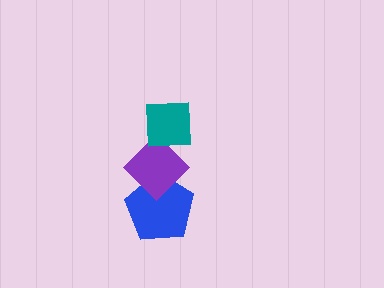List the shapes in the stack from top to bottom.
From top to bottom: the teal square, the purple diamond, the blue pentagon.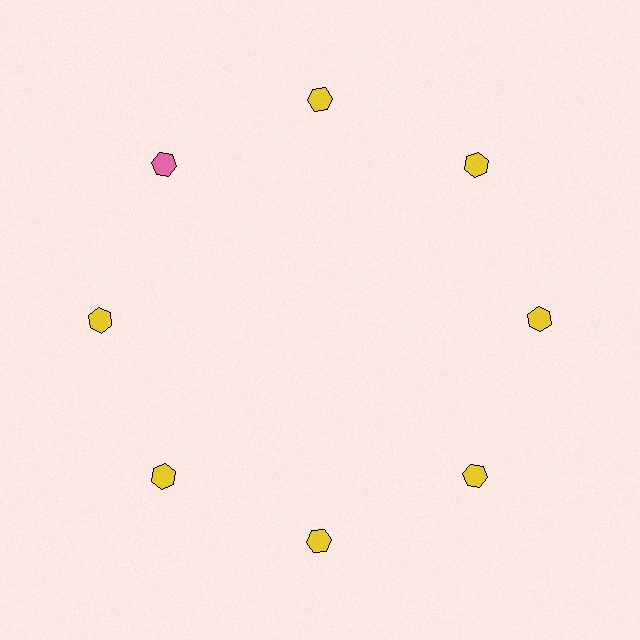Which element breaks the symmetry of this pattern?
The pink hexagon at roughly the 10 o'clock position breaks the symmetry. All other shapes are yellow hexagons.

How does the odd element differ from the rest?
It has a different color: pink instead of yellow.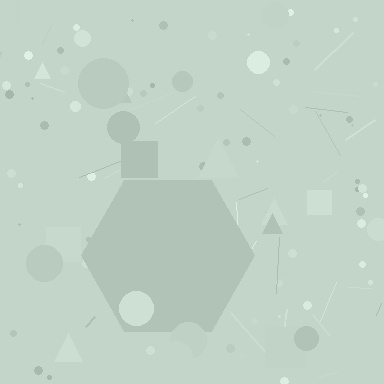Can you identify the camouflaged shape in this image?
The camouflaged shape is a hexagon.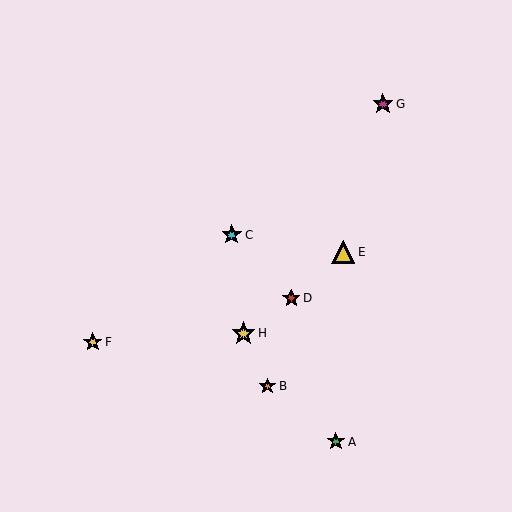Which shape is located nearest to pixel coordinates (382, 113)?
The magenta star (labeled G) at (383, 104) is nearest to that location.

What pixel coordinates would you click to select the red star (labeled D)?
Click at (291, 298) to select the red star D.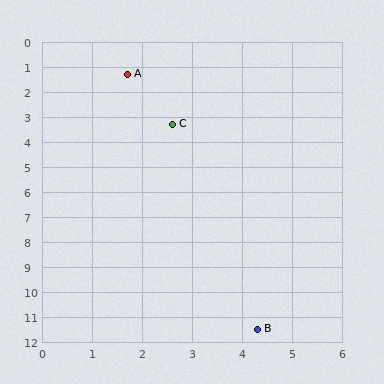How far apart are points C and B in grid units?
Points C and B are about 8.4 grid units apart.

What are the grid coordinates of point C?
Point C is at approximately (2.6, 3.3).